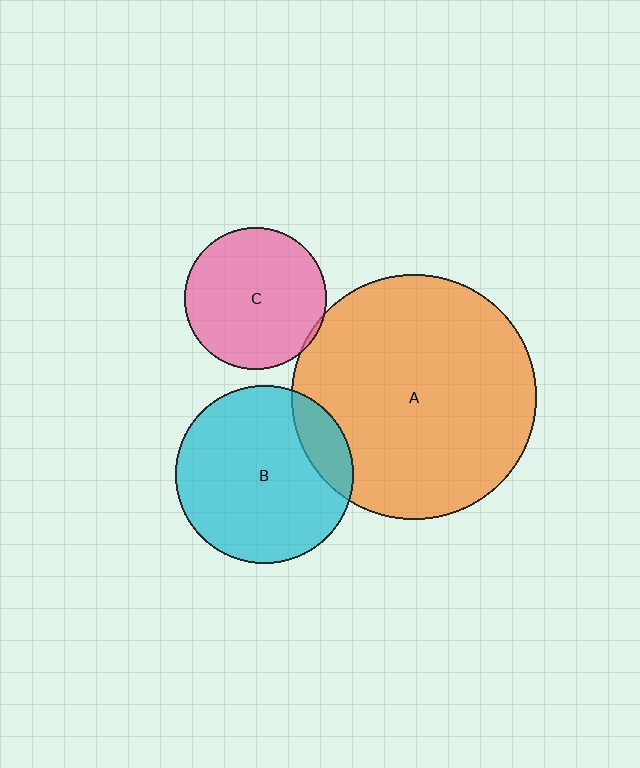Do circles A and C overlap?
Yes.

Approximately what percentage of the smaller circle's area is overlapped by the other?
Approximately 5%.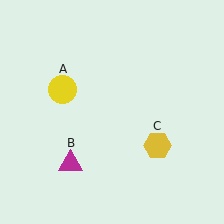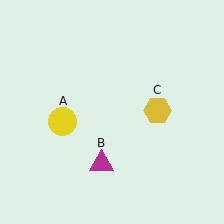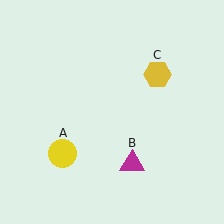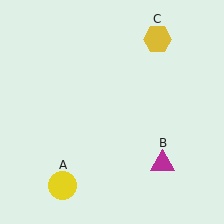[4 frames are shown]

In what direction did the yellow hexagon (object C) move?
The yellow hexagon (object C) moved up.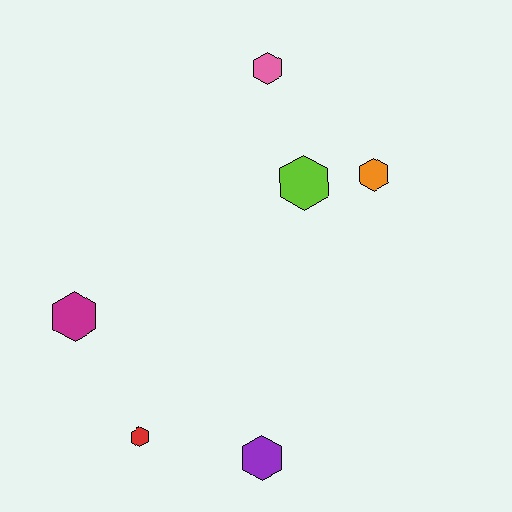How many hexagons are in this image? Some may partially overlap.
There are 6 hexagons.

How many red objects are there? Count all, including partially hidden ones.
There is 1 red object.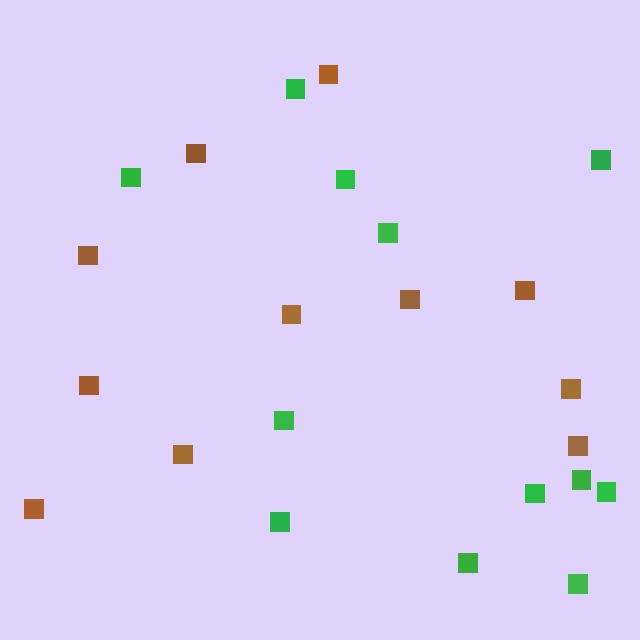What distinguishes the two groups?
There are 2 groups: one group of brown squares (11) and one group of green squares (12).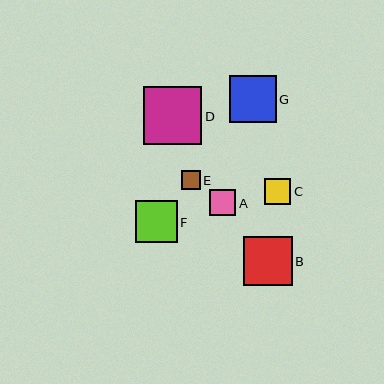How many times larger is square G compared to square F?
Square G is approximately 1.1 times the size of square F.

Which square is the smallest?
Square E is the smallest with a size of approximately 19 pixels.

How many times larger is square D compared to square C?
Square D is approximately 2.3 times the size of square C.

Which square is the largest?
Square D is the largest with a size of approximately 58 pixels.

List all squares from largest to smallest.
From largest to smallest: D, B, G, F, A, C, E.